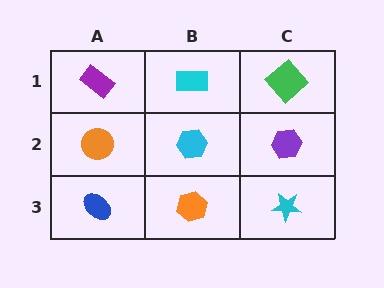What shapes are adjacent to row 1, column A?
An orange circle (row 2, column A), a cyan rectangle (row 1, column B).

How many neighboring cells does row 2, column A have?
3.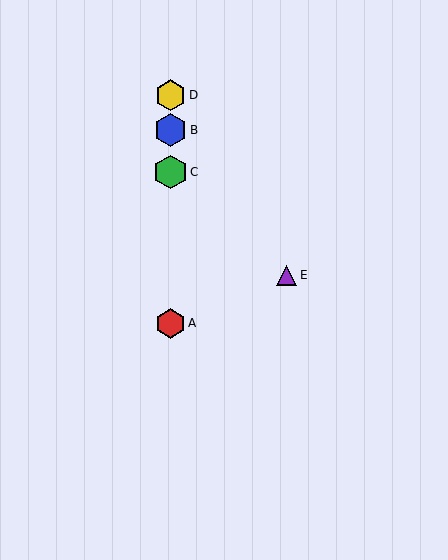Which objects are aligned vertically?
Objects A, B, C, D are aligned vertically.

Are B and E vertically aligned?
No, B is at x≈170 and E is at x≈287.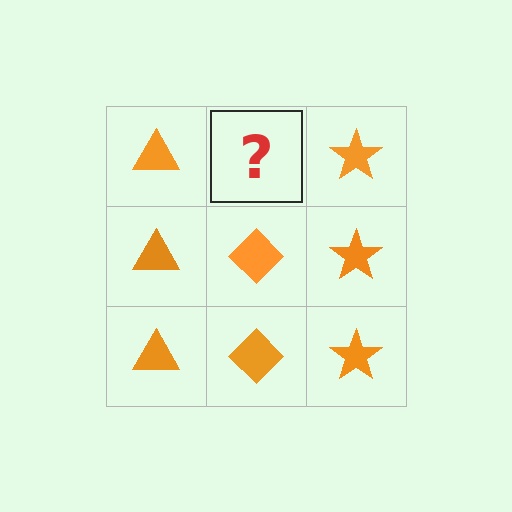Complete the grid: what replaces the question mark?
The question mark should be replaced with an orange diamond.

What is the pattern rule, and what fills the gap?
The rule is that each column has a consistent shape. The gap should be filled with an orange diamond.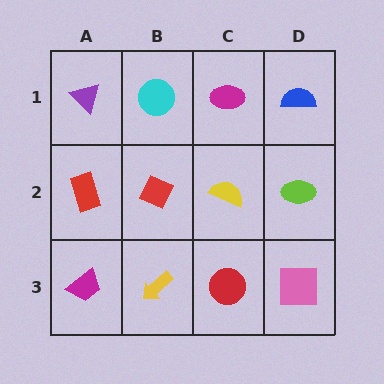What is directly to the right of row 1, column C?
A blue semicircle.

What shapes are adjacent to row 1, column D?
A lime ellipse (row 2, column D), a magenta ellipse (row 1, column C).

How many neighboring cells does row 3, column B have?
3.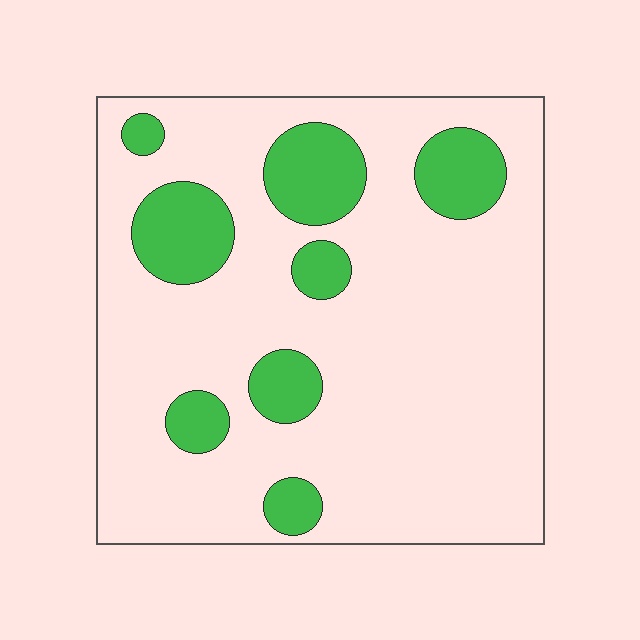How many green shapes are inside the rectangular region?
8.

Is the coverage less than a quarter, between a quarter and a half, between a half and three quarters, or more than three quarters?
Less than a quarter.